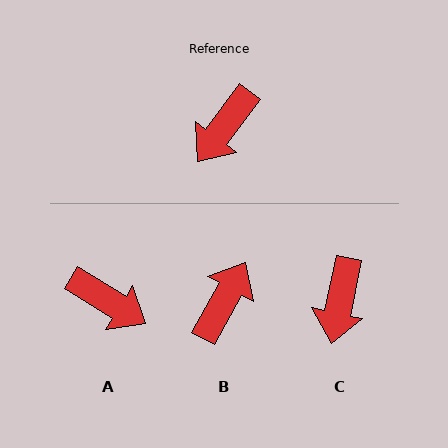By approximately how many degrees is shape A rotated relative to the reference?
Approximately 95 degrees counter-clockwise.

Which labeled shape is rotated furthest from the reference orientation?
B, about 172 degrees away.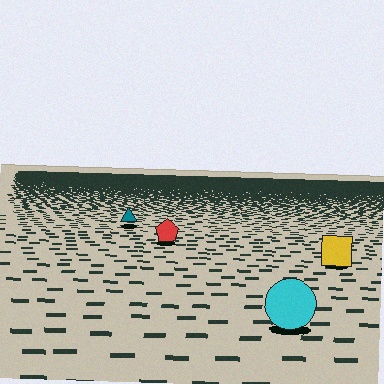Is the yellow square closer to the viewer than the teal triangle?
Yes. The yellow square is closer — you can tell from the texture gradient: the ground texture is coarser near it.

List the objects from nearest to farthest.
From nearest to farthest: the cyan circle, the yellow square, the red pentagon, the teal triangle.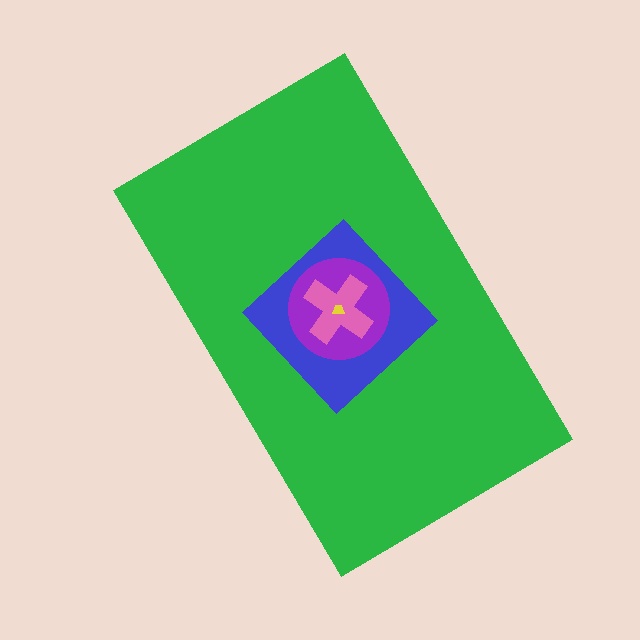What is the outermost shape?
The green rectangle.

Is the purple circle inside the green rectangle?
Yes.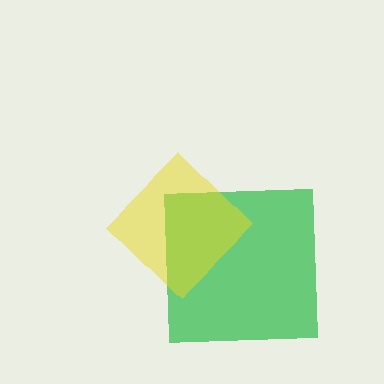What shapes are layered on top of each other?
The layered shapes are: a green square, a yellow diamond.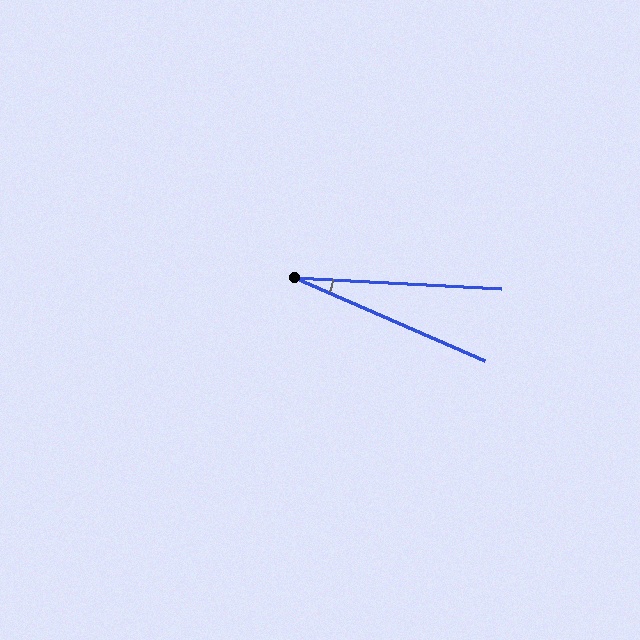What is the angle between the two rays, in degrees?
Approximately 20 degrees.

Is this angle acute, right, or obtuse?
It is acute.